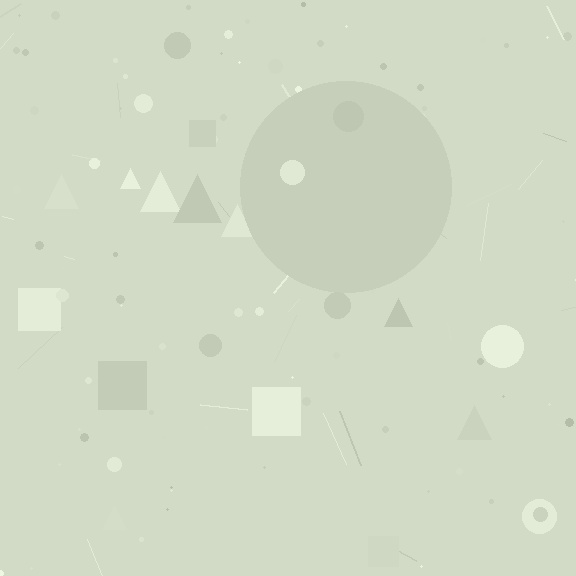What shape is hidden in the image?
A circle is hidden in the image.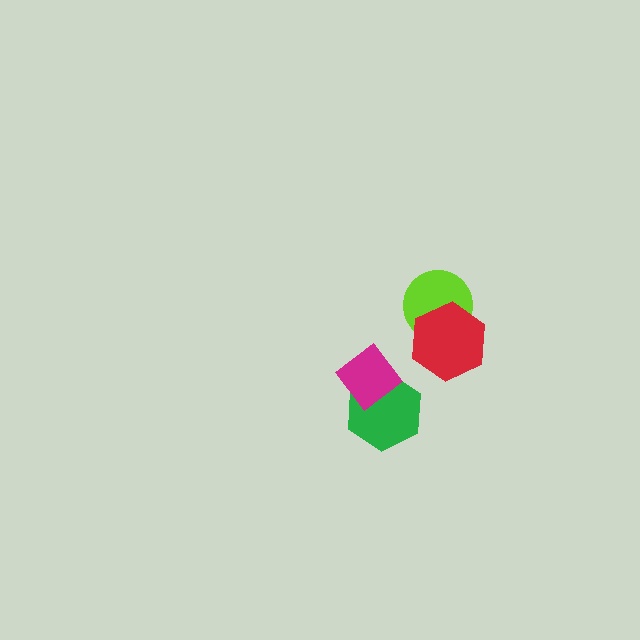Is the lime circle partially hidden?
Yes, it is partially covered by another shape.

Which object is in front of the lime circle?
The red hexagon is in front of the lime circle.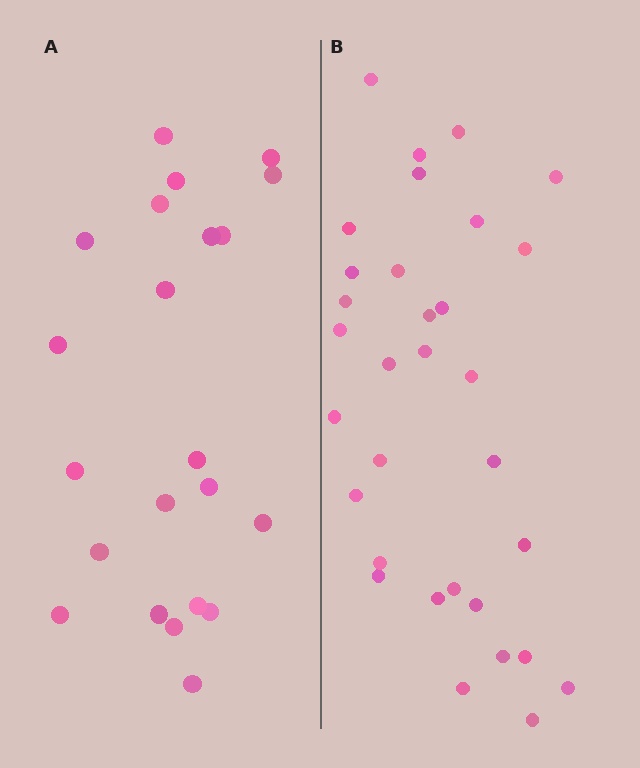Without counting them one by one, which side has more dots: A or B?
Region B (the right region) has more dots.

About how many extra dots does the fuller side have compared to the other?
Region B has roughly 10 or so more dots than region A.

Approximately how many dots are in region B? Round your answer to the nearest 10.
About 30 dots. (The exact count is 32, which rounds to 30.)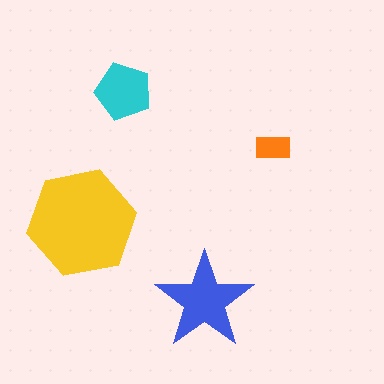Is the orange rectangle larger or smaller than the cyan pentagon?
Smaller.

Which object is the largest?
The yellow hexagon.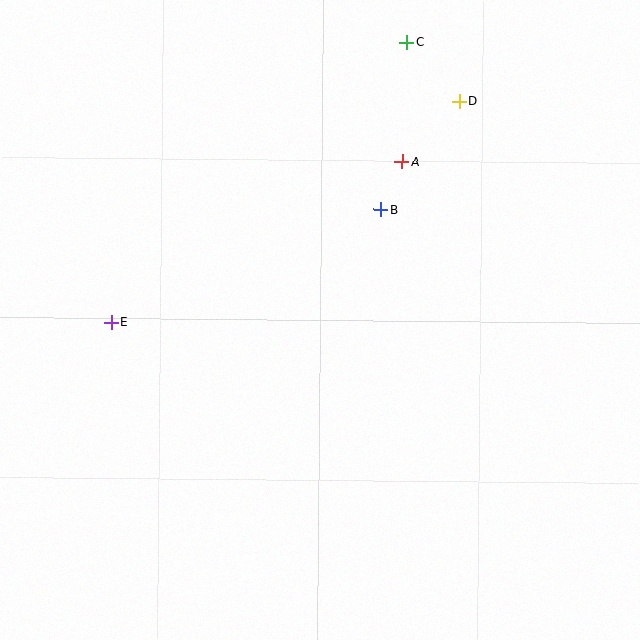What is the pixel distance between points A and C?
The distance between A and C is 119 pixels.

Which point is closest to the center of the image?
Point B at (381, 209) is closest to the center.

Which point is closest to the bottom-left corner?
Point E is closest to the bottom-left corner.